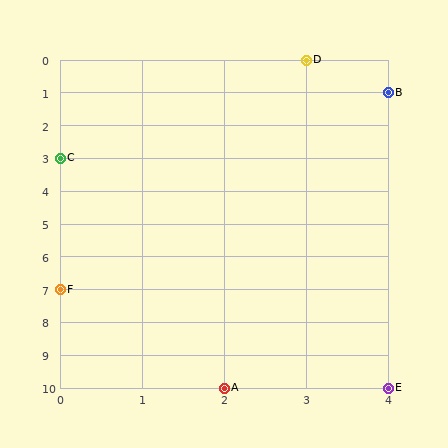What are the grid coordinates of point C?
Point C is at grid coordinates (0, 3).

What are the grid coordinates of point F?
Point F is at grid coordinates (0, 7).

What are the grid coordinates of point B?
Point B is at grid coordinates (4, 1).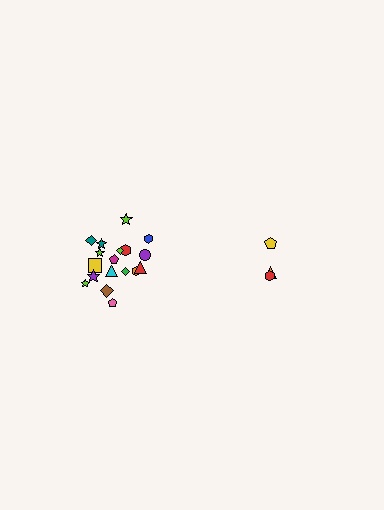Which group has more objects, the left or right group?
The left group.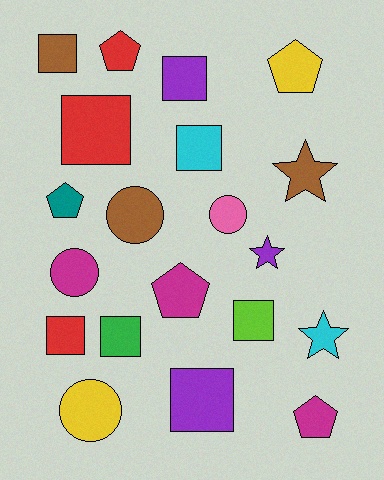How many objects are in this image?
There are 20 objects.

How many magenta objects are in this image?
There are 3 magenta objects.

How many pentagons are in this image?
There are 5 pentagons.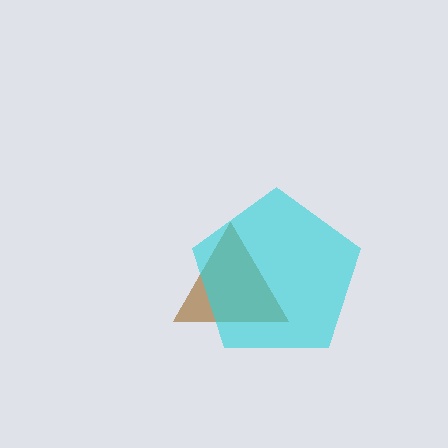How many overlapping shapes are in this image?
There are 2 overlapping shapes in the image.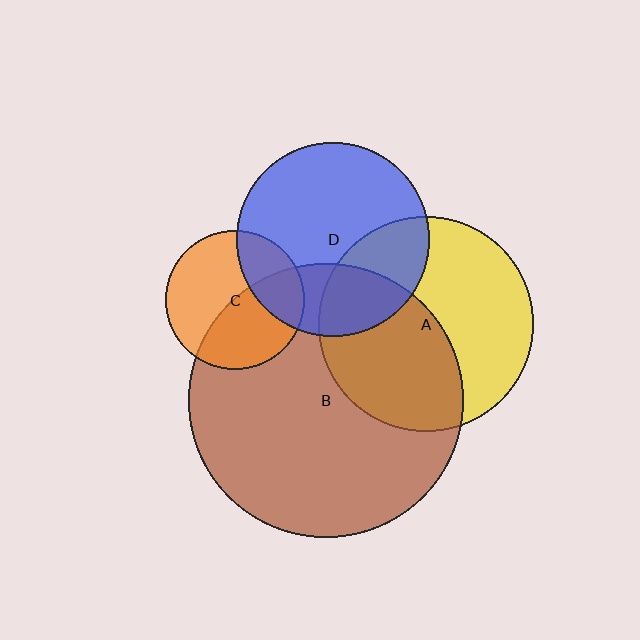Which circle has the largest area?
Circle B (brown).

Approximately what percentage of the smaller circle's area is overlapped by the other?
Approximately 25%.